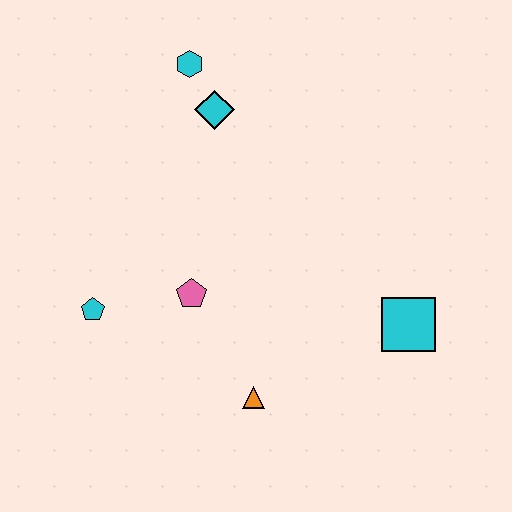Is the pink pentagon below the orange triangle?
No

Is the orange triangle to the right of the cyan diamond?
Yes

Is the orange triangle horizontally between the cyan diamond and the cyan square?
Yes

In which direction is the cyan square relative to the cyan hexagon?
The cyan square is below the cyan hexagon.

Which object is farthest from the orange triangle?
The cyan hexagon is farthest from the orange triangle.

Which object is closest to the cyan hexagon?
The cyan diamond is closest to the cyan hexagon.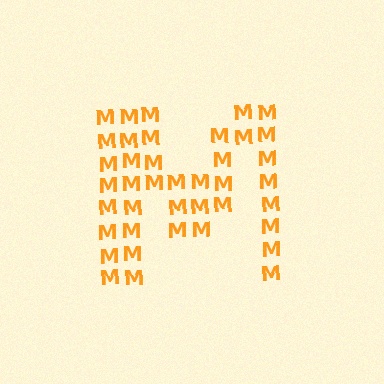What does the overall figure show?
The overall figure shows the letter M.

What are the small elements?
The small elements are letter M's.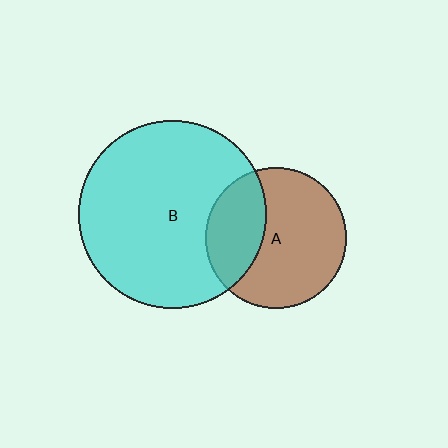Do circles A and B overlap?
Yes.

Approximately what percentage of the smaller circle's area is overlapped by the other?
Approximately 35%.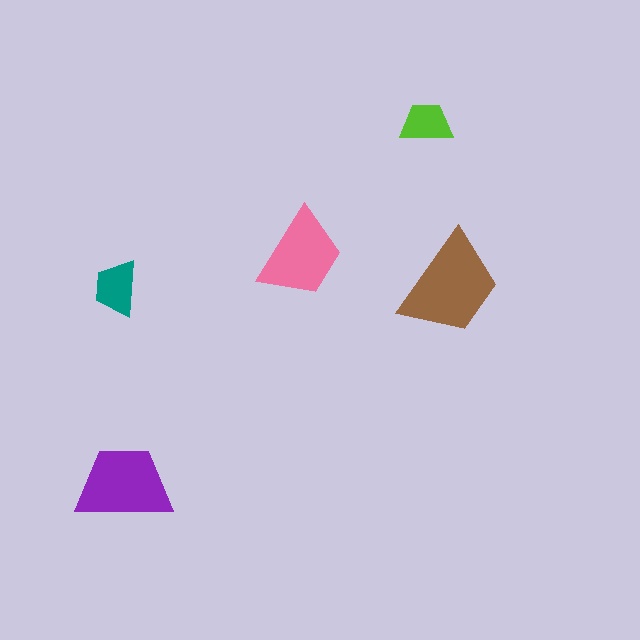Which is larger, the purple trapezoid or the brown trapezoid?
The brown one.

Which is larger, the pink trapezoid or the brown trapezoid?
The brown one.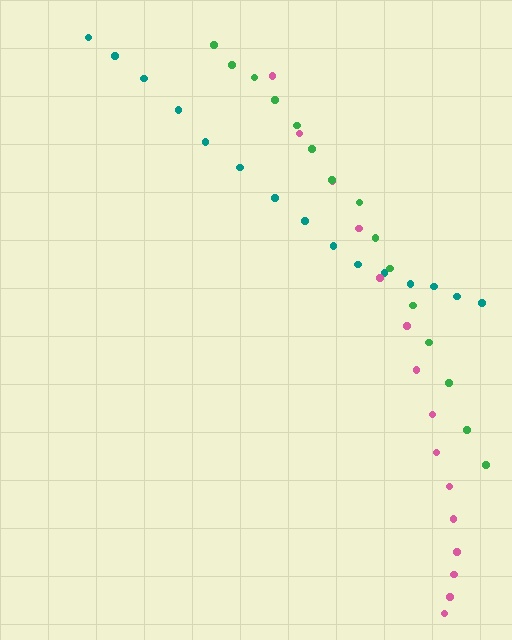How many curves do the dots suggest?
There are 3 distinct paths.